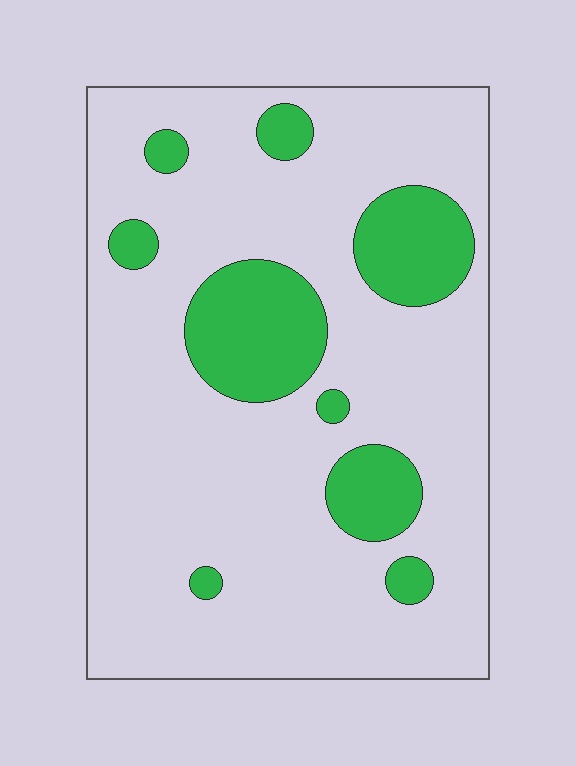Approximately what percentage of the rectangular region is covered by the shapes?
Approximately 20%.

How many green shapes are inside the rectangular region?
9.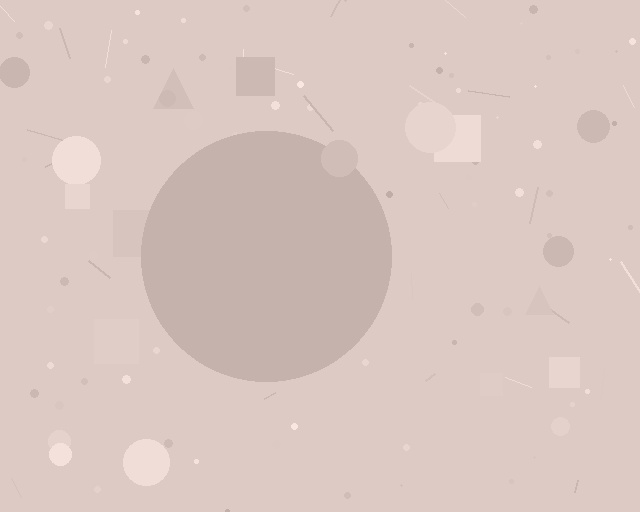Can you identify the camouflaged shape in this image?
The camouflaged shape is a circle.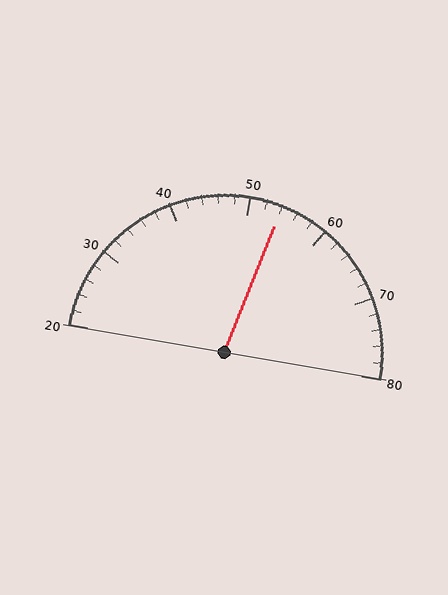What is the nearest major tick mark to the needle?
The nearest major tick mark is 50.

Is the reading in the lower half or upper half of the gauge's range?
The reading is in the upper half of the range (20 to 80).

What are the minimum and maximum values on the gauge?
The gauge ranges from 20 to 80.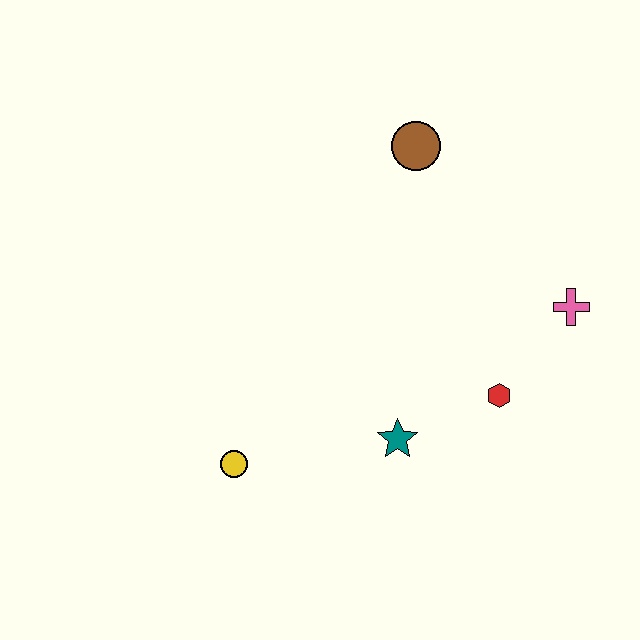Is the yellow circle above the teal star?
No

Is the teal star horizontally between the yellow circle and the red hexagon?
Yes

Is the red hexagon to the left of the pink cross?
Yes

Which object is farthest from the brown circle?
The yellow circle is farthest from the brown circle.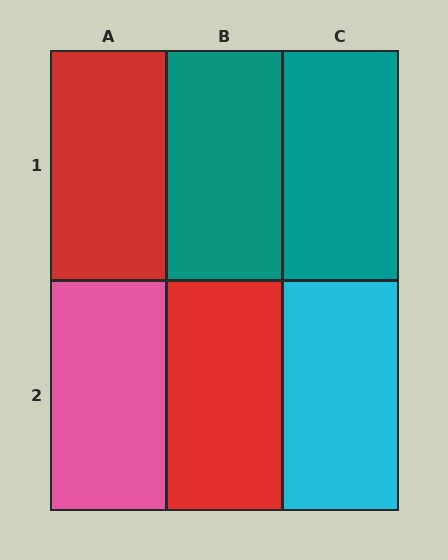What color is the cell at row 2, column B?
Red.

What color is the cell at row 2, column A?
Pink.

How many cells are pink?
1 cell is pink.